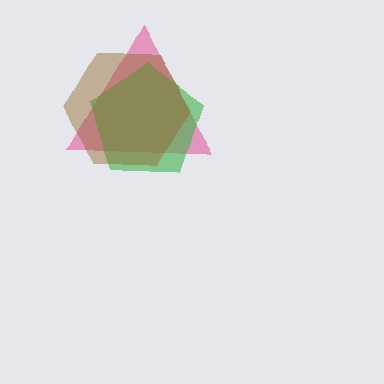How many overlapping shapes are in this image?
There are 3 overlapping shapes in the image.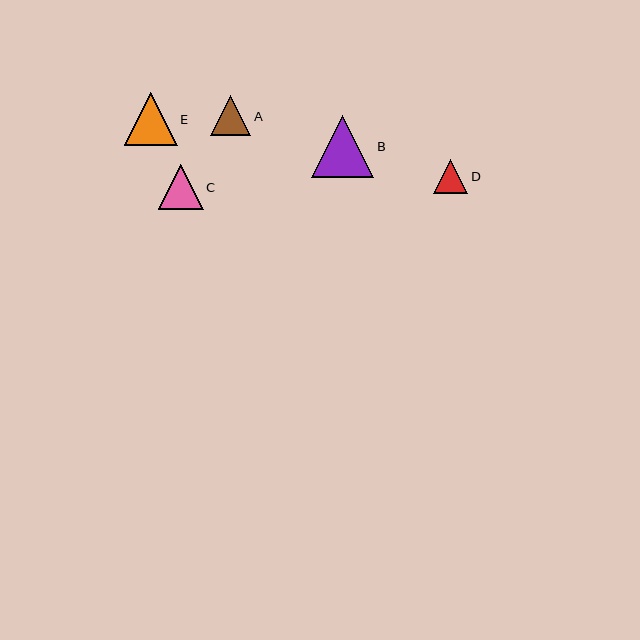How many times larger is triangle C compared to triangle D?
Triangle C is approximately 1.3 times the size of triangle D.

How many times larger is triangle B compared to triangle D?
Triangle B is approximately 1.8 times the size of triangle D.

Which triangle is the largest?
Triangle B is the largest with a size of approximately 62 pixels.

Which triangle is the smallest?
Triangle D is the smallest with a size of approximately 35 pixels.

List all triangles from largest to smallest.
From largest to smallest: B, E, C, A, D.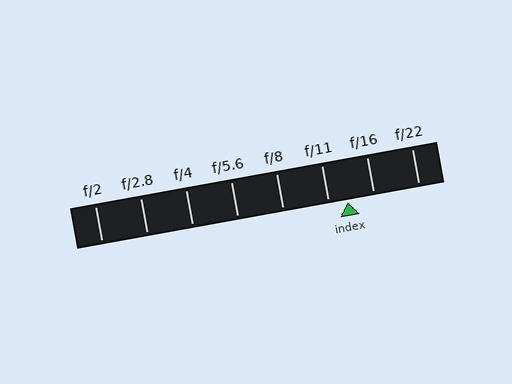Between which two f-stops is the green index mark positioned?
The index mark is between f/11 and f/16.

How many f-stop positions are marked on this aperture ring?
There are 8 f-stop positions marked.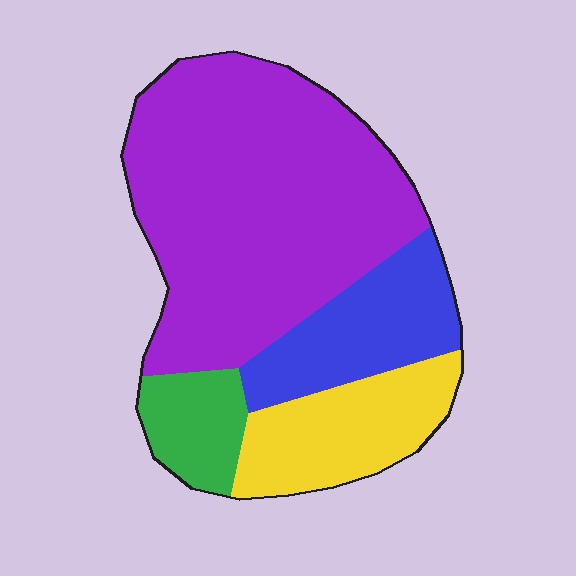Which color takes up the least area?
Green, at roughly 10%.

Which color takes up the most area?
Purple, at roughly 55%.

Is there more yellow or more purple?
Purple.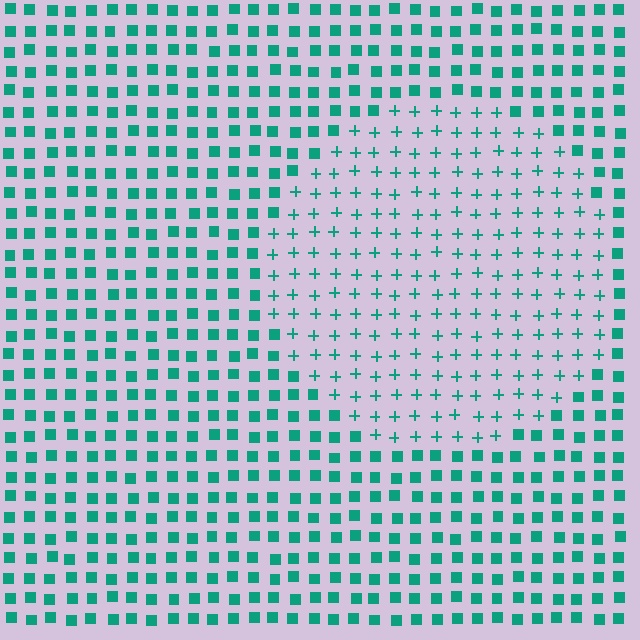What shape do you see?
I see a circle.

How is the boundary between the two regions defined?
The boundary is defined by a change in element shape: plus signs inside vs. squares outside. All elements share the same color and spacing.